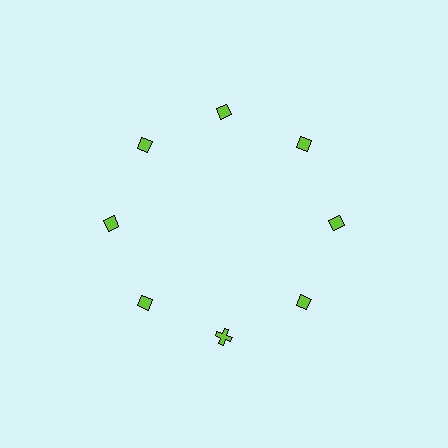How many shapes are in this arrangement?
There are 8 shapes arranged in a ring pattern.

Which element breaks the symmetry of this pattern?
The lime cross at roughly the 6 o'clock position breaks the symmetry. All other shapes are lime diamonds.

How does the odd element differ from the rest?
It has a different shape: cross instead of diamond.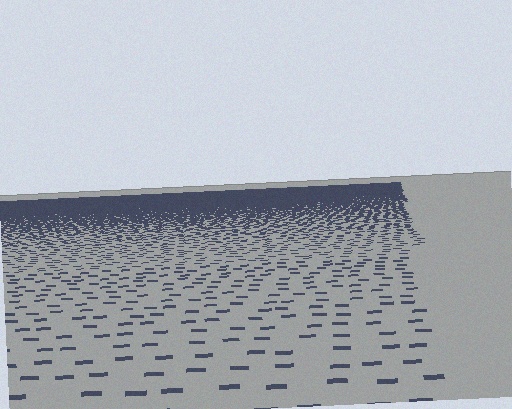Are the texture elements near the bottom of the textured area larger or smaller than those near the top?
Larger. Near the bottom, elements are closer to the viewer and appear at a bigger on-screen size.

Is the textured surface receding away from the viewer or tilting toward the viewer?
The surface is receding away from the viewer. Texture elements get smaller and denser toward the top.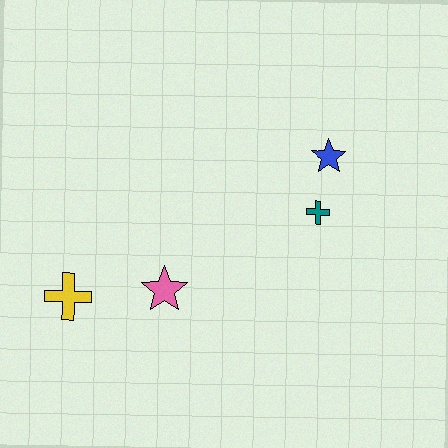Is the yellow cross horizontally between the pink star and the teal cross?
No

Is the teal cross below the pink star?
No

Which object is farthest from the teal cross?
The yellow cross is farthest from the teal cross.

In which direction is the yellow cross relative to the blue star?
The yellow cross is to the left of the blue star.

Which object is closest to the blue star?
The teal cross is closest to the blue star.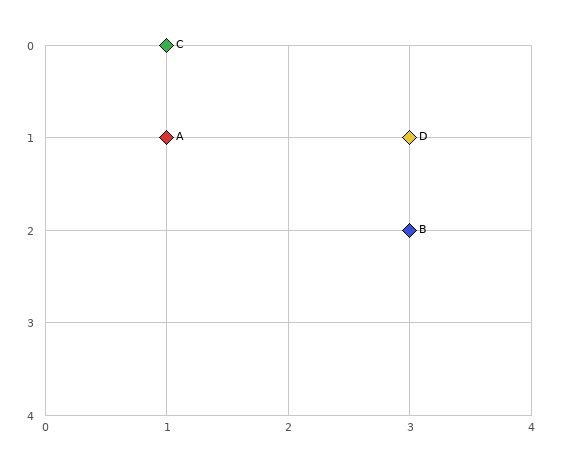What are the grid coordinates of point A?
Point A is at grid coordinates (1, 1).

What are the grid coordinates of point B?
Point B is at grid coordinates (3, 2).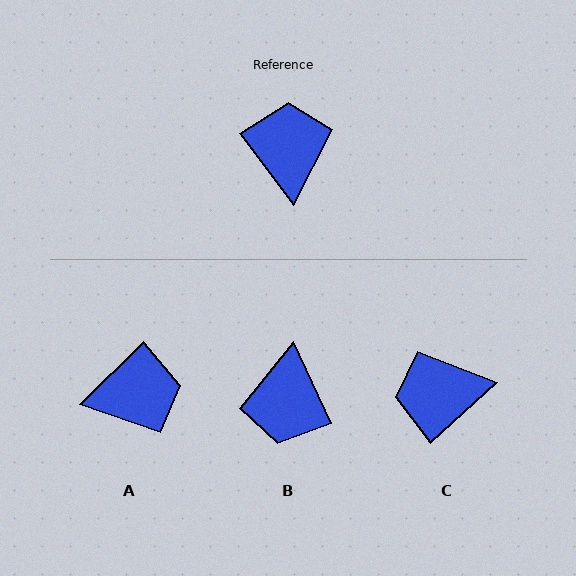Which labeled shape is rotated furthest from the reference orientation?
B, about 168 degrees away.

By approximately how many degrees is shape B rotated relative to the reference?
Approximately 168 degrees counter-clockwise.